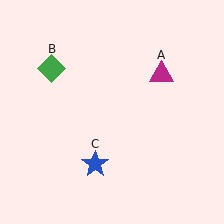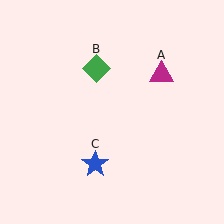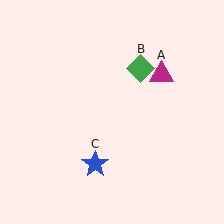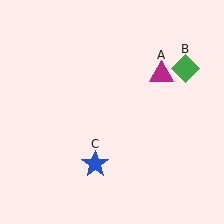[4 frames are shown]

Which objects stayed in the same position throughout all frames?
Magenta triangle (object A) and blue star (object C) remained stationary.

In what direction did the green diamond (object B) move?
The green diamond (object B) moved right.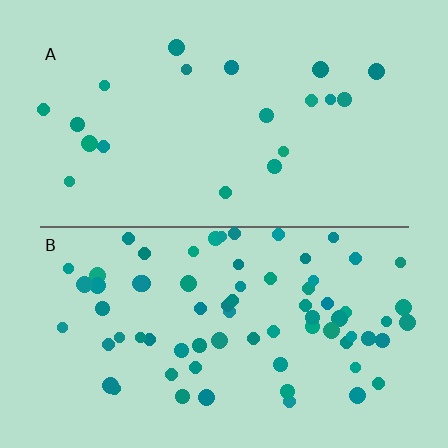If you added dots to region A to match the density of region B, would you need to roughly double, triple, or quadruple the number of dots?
Approximately quadruple.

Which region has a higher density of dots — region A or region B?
B (the bottom).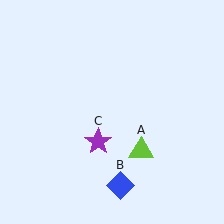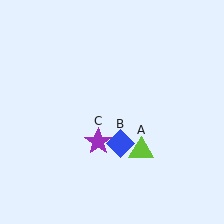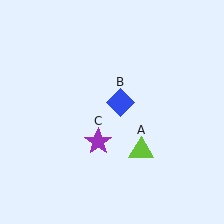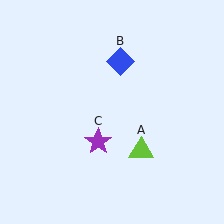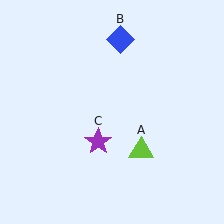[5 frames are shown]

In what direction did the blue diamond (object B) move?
The blue diamond (object B) moved up.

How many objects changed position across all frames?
1 object changed position: blue diamond (object B).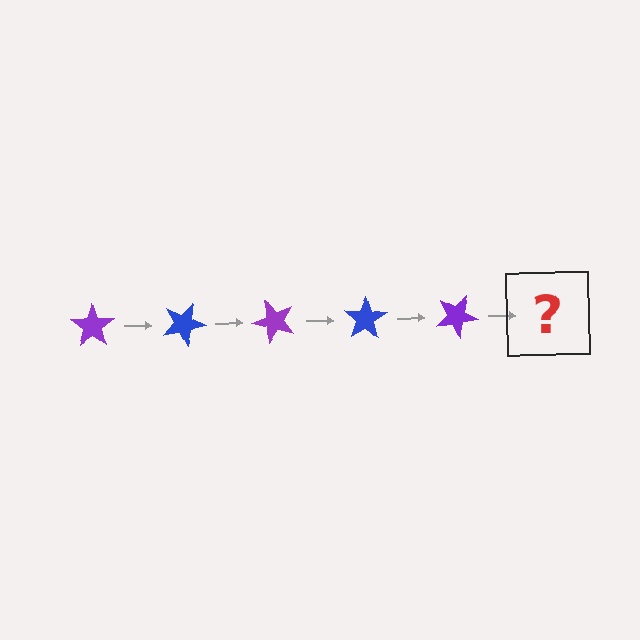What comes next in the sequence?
The next element should be a blue star, rotated 125 degrees from the start.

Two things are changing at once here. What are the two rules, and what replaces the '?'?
The two rules are that it rotates 25 degrees each step and the color cycles through purple and blue. The '?' should be a blue star, rotated 125 degrees from the start.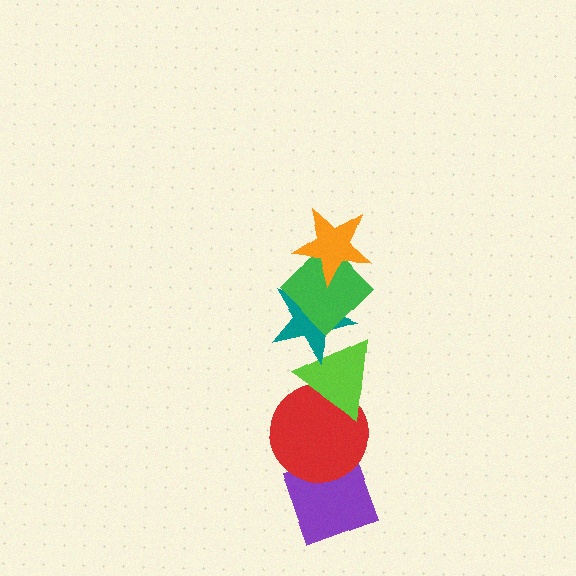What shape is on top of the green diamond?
The orange star is on top of the green diamond.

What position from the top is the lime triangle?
The lime triangle is 4th from the top.